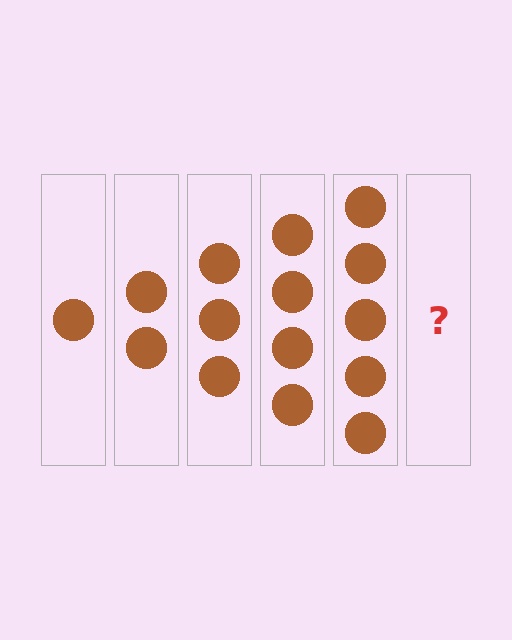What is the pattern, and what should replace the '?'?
The pattern is that each step adds one more circle. The '?' should be 6 circles.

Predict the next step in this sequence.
The next step is 6 circles.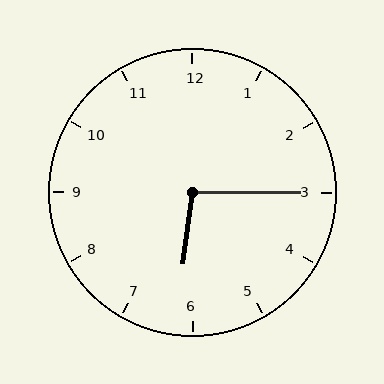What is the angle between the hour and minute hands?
Approximately 98 degrees.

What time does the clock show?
6:15.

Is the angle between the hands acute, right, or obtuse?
It is obtuse.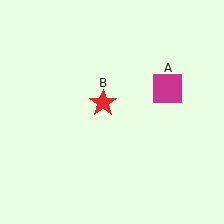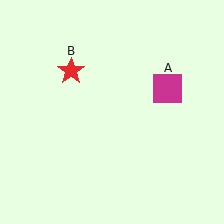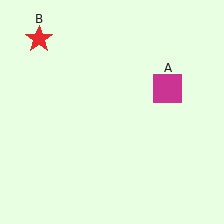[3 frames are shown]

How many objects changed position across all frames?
1 object changed position: red star (object B).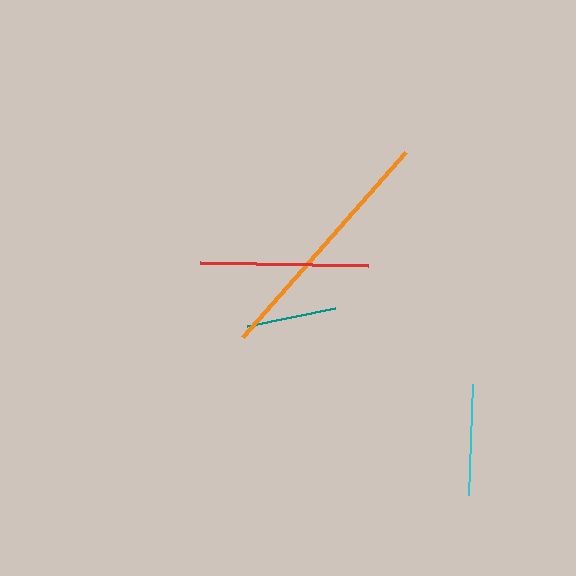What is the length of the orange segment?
The orange segment is approximately 246 pixels long.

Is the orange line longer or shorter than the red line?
The orange line is longer than the red line.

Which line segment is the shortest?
The teal line is the shortest at approximately 90 pixels.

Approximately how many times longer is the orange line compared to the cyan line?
The orange line is approximately 2.2 times the length of the cyan line.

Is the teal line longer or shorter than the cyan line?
The cyan line is longer than the teal line.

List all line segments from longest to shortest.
From longest to shortest: orange, red, cyan, teal.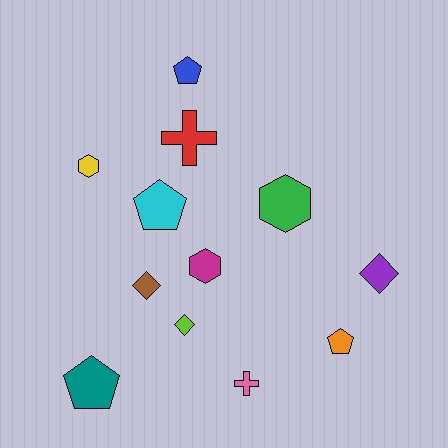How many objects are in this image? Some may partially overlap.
There are 12 objects.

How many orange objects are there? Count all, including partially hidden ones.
There is 1 orange object.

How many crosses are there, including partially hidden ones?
There are 2 crosses.